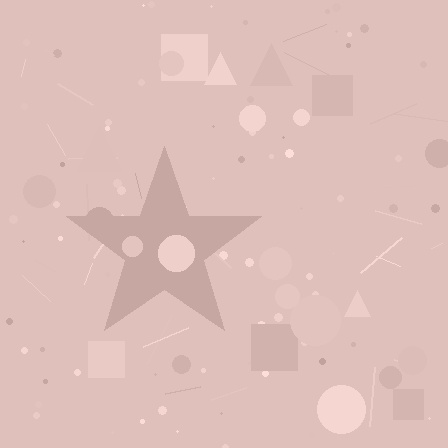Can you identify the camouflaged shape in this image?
The camouflaged shape is a star.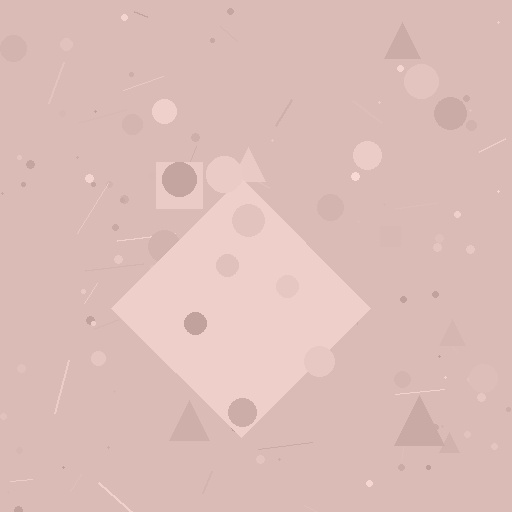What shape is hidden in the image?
A diamond is hidden in the image.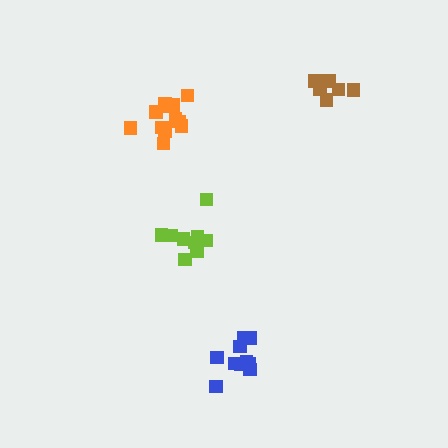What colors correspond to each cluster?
The clusters are colored: brown, blue, orange, lime.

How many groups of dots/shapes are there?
There are 4 groups.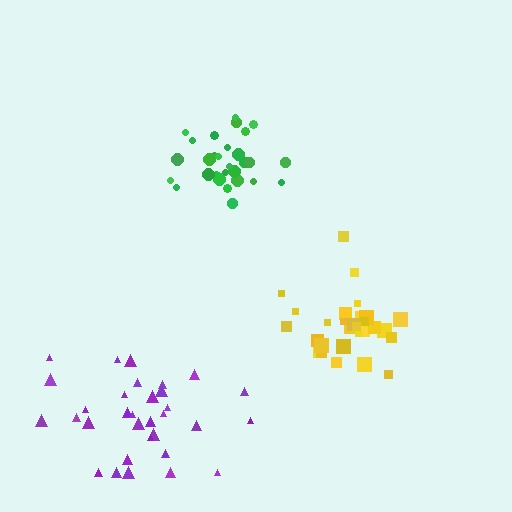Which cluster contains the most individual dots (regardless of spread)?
Purple (32).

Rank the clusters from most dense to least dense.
green, yellow, purple.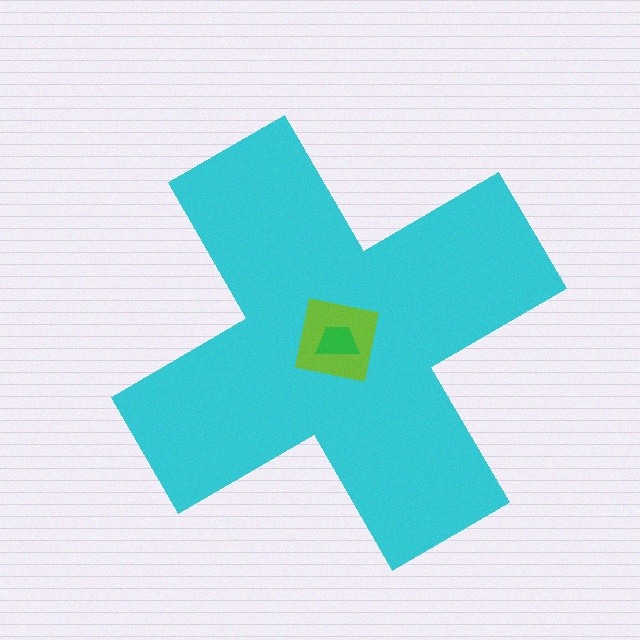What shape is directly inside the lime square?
The green trapezoid.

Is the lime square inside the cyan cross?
Yes.